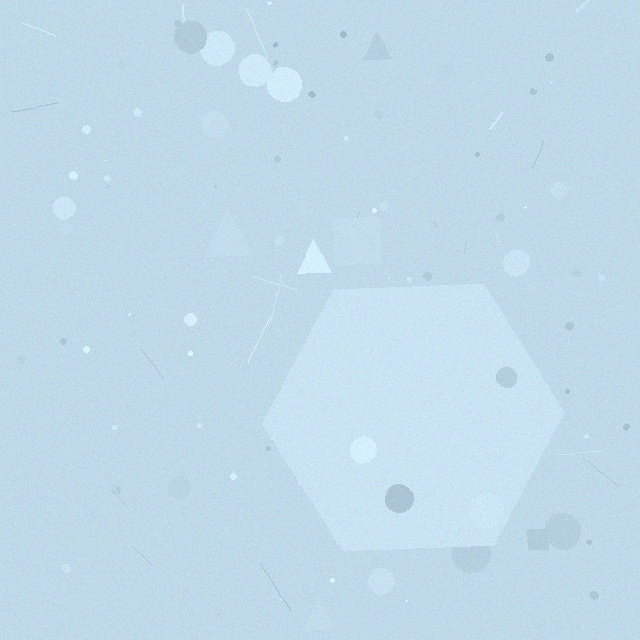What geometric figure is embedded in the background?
A hexagon is embedded in the background.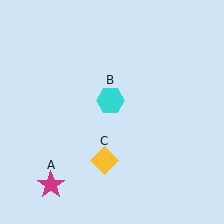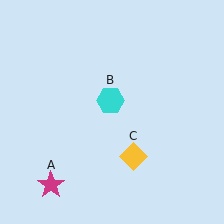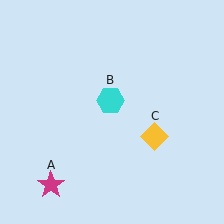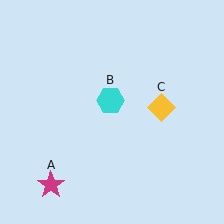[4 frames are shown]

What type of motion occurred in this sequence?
The yellow diamond (object C) rotated counterclockwise around the center of the scene.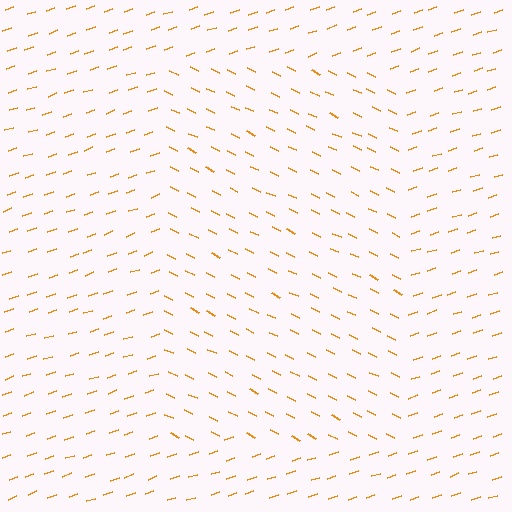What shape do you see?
I see a rectangle.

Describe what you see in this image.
The image is filled with small orange line segments. A rectangle region in the image has lines oriented differently from the surrounding lines, creating a visible texture boundary.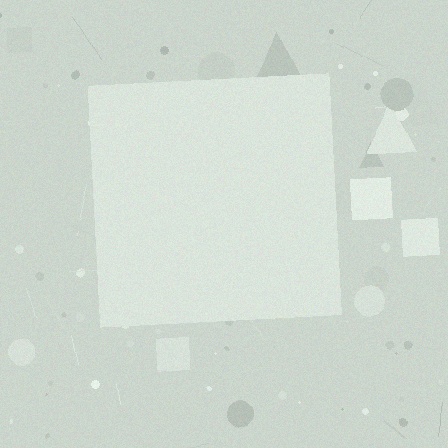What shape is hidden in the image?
A square is hidden in the image.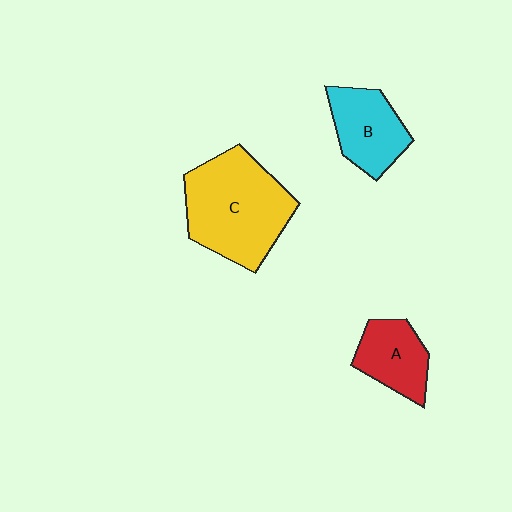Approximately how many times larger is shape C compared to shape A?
Approximately 2.1 times.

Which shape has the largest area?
Shape C (yellow).